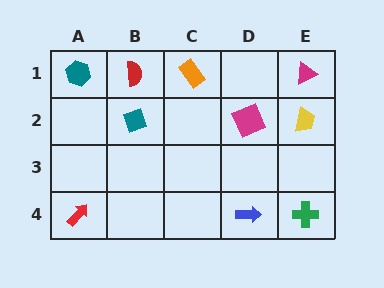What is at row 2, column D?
A magenta square.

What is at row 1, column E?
A magenta triangle.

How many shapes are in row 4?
3 shapes.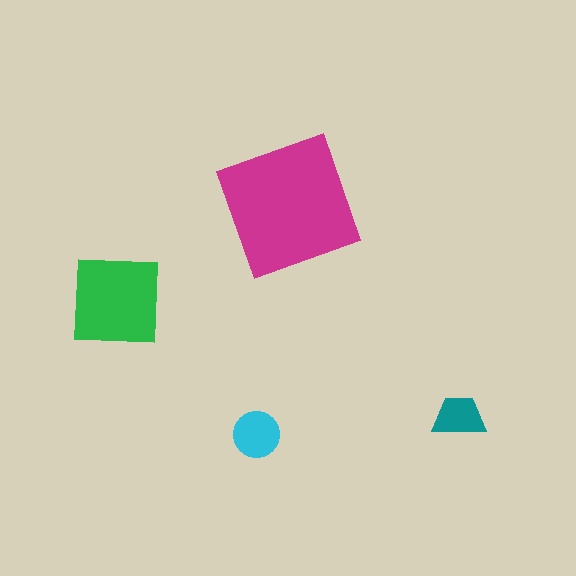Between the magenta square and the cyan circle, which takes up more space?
The magenta square.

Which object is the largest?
The magenta square.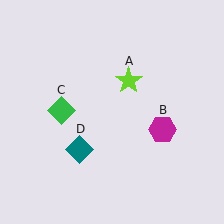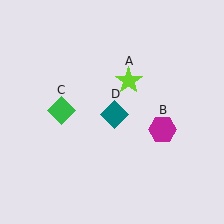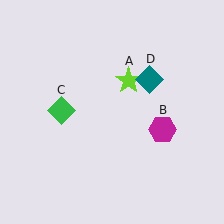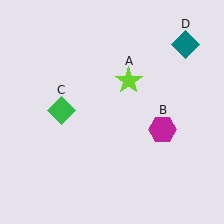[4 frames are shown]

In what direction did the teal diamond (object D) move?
The teal diamond (object D) moved up and to the right.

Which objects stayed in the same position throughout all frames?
Lime star (object A) and magenta hexagon (object B) and green diamond (object C) remained stationary.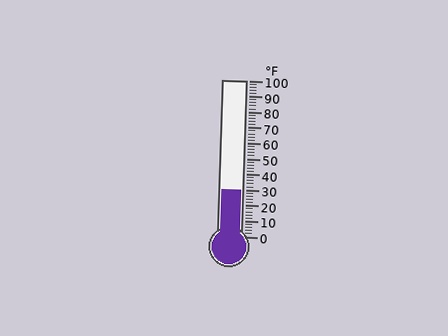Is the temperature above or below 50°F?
The temperature is below 50°F.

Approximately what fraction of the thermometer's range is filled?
The thermometer is filled to approximately 30% of its range.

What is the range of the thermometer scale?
The thermometer scale ranges from 0°F to 100°F.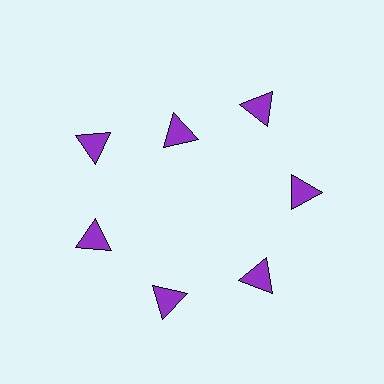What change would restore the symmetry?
The symmetry would be restored by moving it outward, back onto the ring so that all 7 triangles sit at equal angles and equal distance from the center.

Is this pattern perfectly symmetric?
No. The 7 purple triangles are arranged in a ring, but one element near the 12 o'clock position is pulled inward toward the center, breaking the 7-fold rotational symmetry.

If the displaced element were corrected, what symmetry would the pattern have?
It would have 7-fold rotational symmetry — the pattern would map onto itself every 51 degrees.